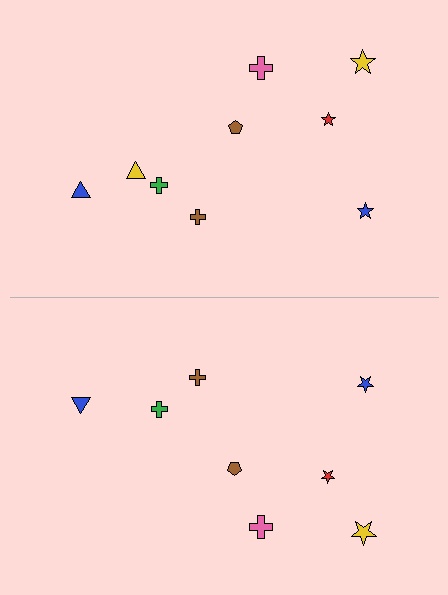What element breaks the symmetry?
A yellow triangle is missing from the bottom side.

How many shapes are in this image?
There are 17 shapes in this image.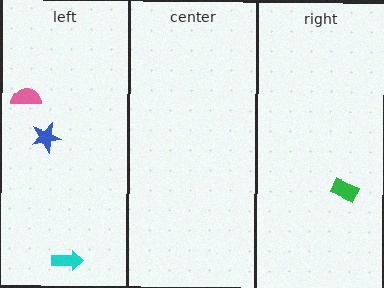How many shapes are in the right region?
1.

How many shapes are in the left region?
3.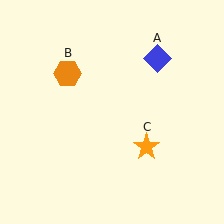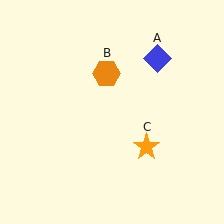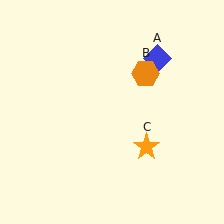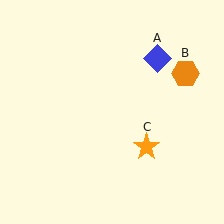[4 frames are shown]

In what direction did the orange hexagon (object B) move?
The orange hexagon (object B) moved right.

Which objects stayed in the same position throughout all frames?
Blue diamond (object A) and orange star (object C) remained stationary.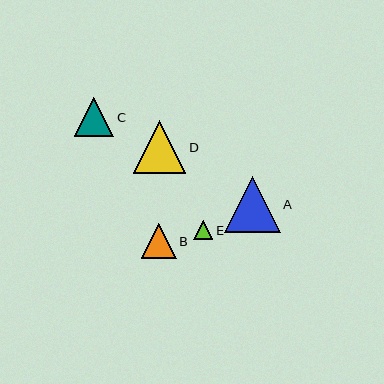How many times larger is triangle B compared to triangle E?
Triangle B is approximately 1.8 times the size of triangle E.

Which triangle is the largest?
Triangle A is the largest with a size of approximately 56 pixels.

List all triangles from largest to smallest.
From largest to smallest: A, D, C, B, E.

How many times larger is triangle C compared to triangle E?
Triangle C is approximately 2.1 times the size of triangle E.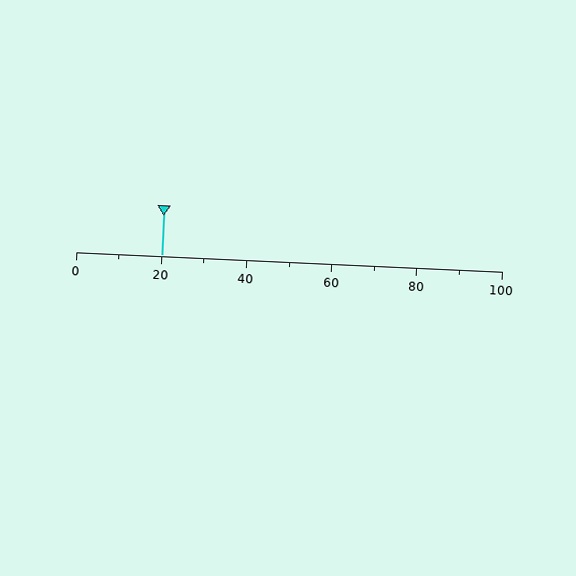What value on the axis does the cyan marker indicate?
The marker indicates approximately 20.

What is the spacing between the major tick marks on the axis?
The major ticks are spaced 20 apart.